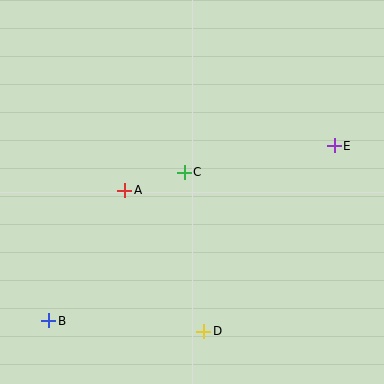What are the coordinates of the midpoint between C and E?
The midpoint between C and E is at (259, 159).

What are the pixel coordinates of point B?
Point B is at (49, 321).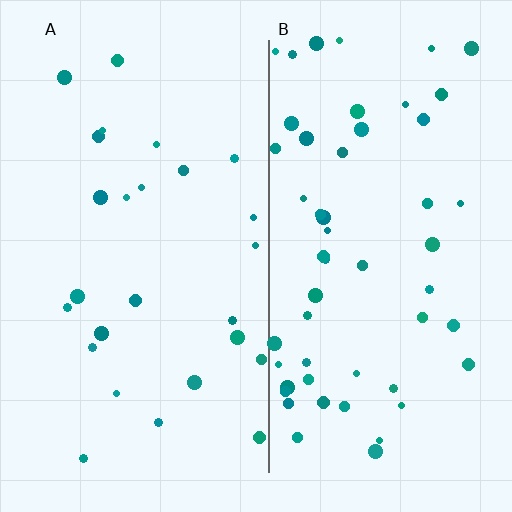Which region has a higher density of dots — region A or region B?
B (the right).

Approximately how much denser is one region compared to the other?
Approximately 2.1× — region B over region A.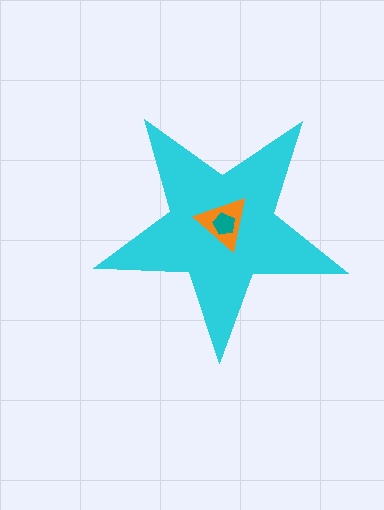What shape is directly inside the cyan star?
The orange triangle.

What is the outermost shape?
The cyan star.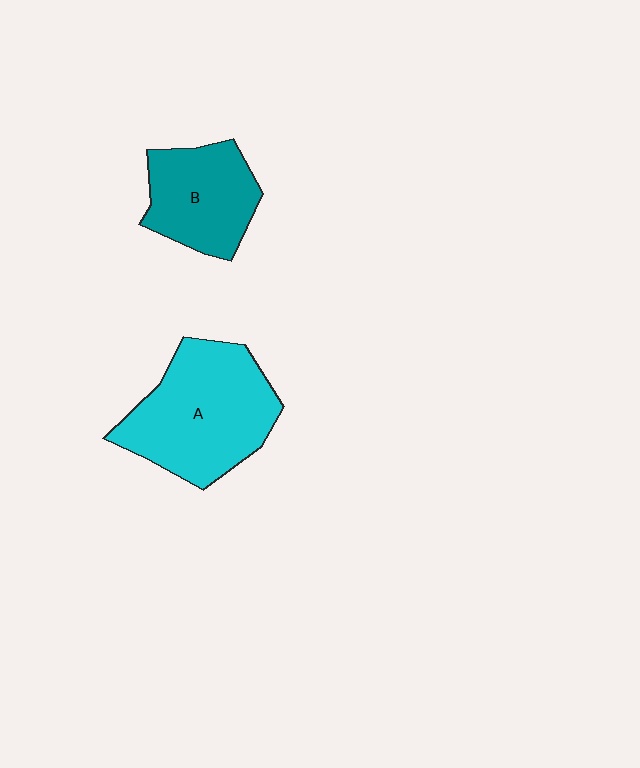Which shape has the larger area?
Shape A (cyan).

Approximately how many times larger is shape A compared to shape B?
Approximately 1.5 times.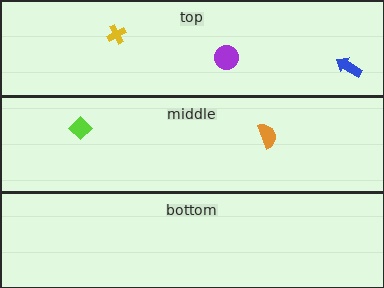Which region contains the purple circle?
The top region.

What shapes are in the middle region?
The lime diamond, the orange semicircle.